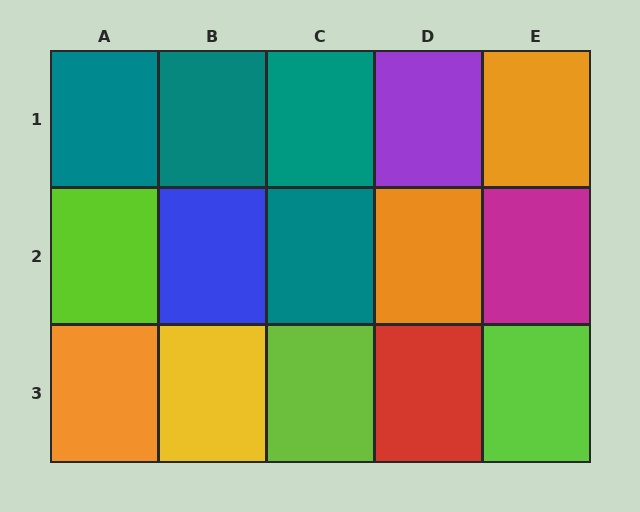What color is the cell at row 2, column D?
Orange.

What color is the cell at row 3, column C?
Lime.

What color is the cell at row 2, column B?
Blue.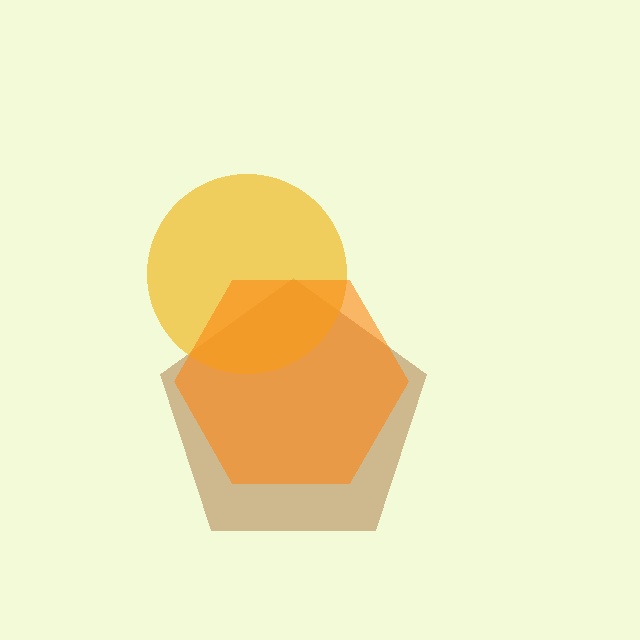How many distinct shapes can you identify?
There are 3 distinct shapes: a brown pentagon, a yellow circle, an orange hexagon.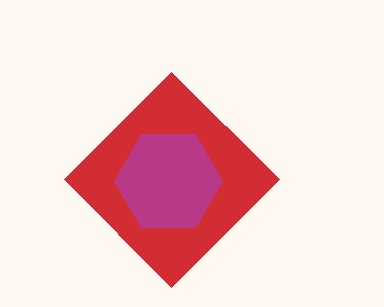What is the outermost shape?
The red diamond.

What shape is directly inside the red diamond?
The magenta hexagon.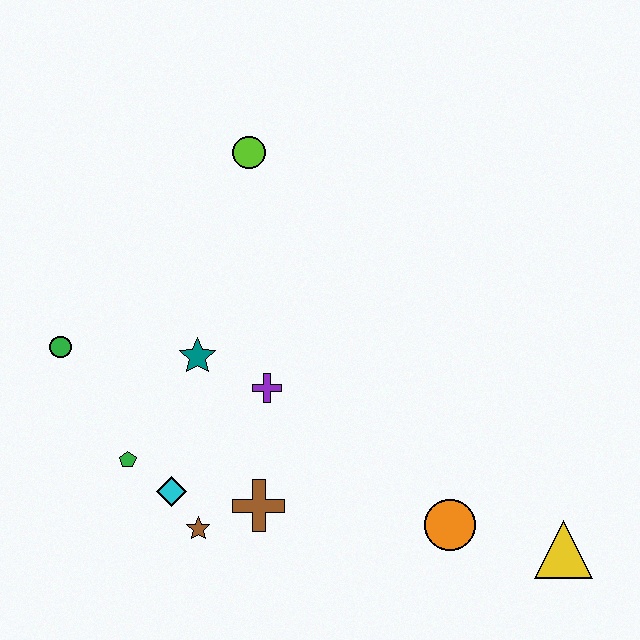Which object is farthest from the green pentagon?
The yellow triangle is farthest from the green pentagon.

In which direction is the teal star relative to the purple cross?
The teal star is to the left of the purple cross.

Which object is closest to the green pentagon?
The cyan diamond is closest to the green pentagon.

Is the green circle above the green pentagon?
Yes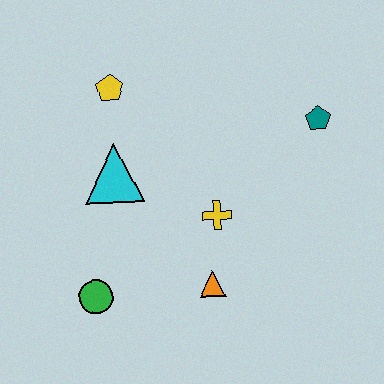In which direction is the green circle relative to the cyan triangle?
The green circle is below the cyan triangle.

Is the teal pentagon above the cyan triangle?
Yes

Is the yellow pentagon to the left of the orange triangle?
Yes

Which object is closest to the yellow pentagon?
The cyan triangle is closest to the yellow pentagon.